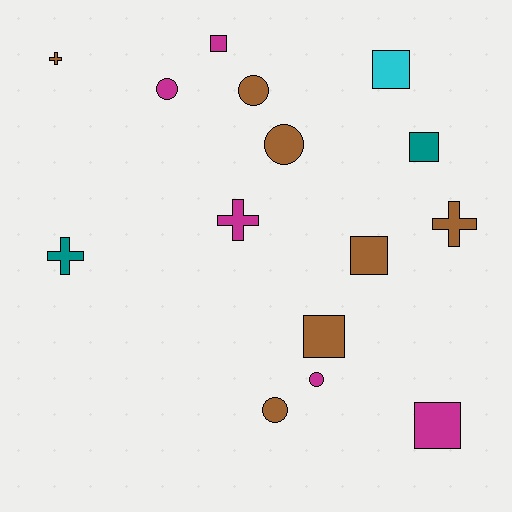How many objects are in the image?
There are 15 objects.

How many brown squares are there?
There are 2 brown squares.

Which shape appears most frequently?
Square, with 6 objects.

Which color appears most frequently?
Brown, with 7 objects.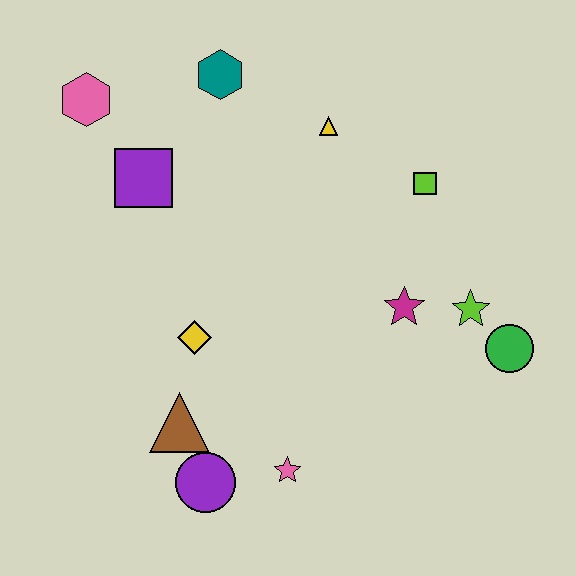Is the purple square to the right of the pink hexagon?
Yes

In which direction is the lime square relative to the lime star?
The lime square is above the lime star.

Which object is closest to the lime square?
The yellow triangle is closest to the lime square.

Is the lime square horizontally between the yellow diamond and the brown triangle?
No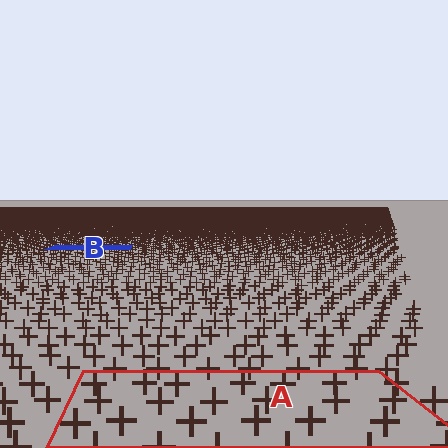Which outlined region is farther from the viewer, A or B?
Region B is farther from the viewer — the texture elements inside it appear smaller and more densely packed.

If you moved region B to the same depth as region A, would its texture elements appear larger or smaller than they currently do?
They would appear larger. At a closer depth, the same texture elements are projected at a bigger on-screen size.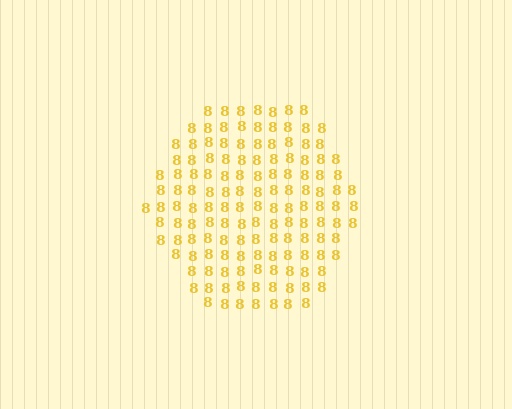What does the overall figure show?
The overall figure shows a hexagon.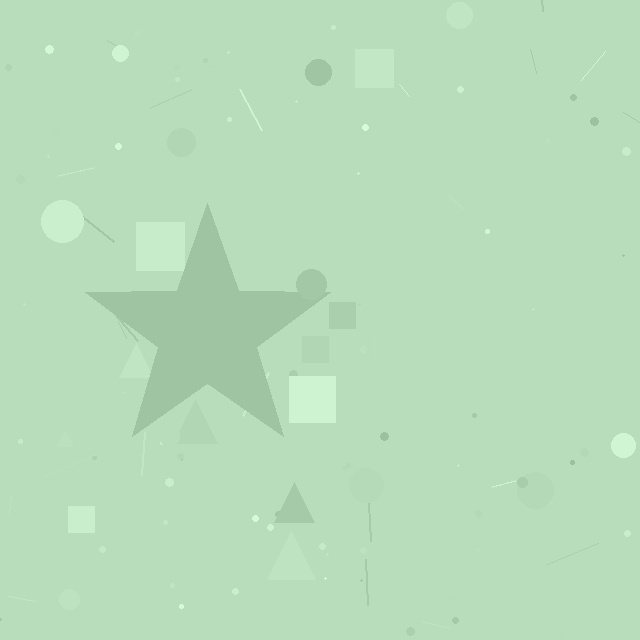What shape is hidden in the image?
A star is hidden in the image.